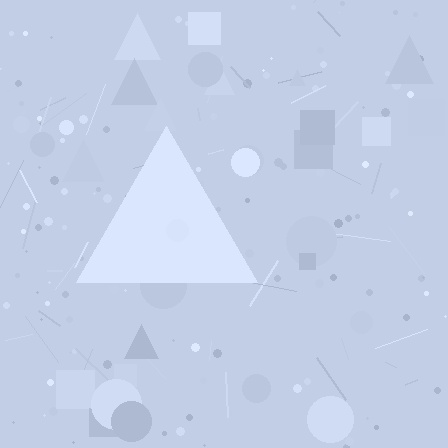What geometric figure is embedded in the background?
A triangle is embedded in the background.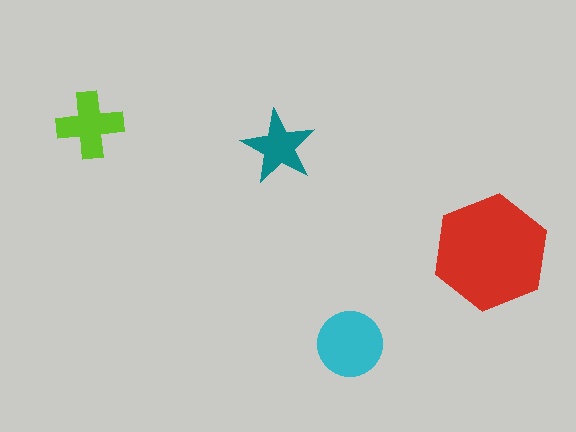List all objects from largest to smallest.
The red hexagon, the cyan circle, the lime cross, the teal star.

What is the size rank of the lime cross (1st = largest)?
3rd.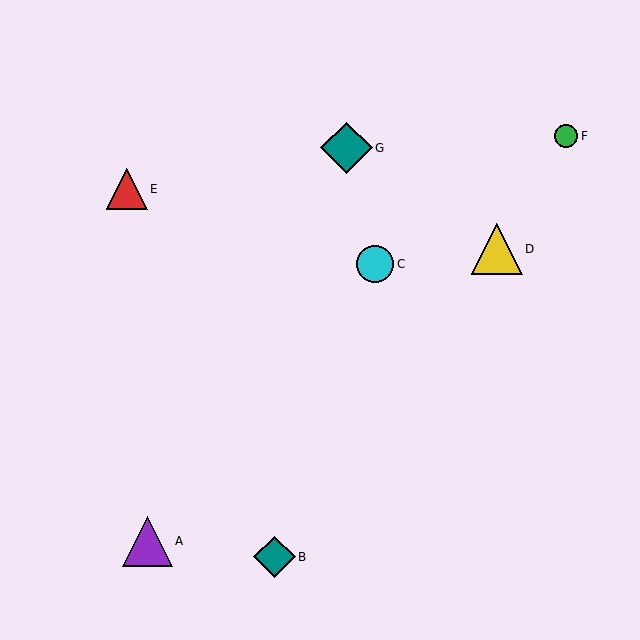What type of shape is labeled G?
Shape G is a teal diamond.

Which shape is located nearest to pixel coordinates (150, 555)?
The purple triangle (labeled A) at (148, 541) is nearest to that location.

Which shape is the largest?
The teal diamond (labeled G) is the largest.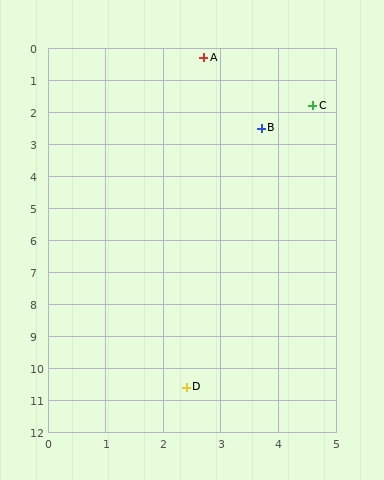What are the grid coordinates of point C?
Point C is at approximately (4.6, 1.8).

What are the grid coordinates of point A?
Point A is at approximately (2.7, 0.3).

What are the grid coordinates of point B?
Point B is at approximately (3.7, 2.5).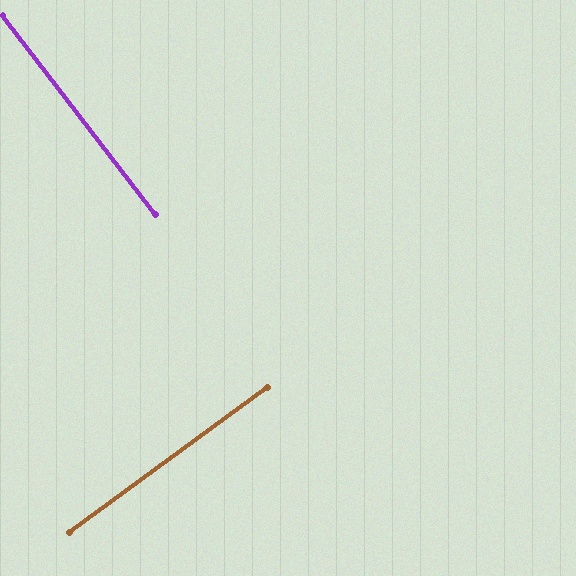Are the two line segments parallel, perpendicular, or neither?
Perpendicular — they meet at approximately 89°.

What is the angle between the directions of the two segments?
Approximately 89 degrees.